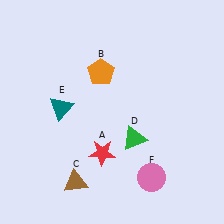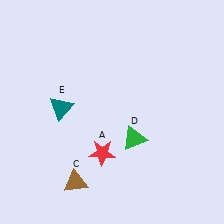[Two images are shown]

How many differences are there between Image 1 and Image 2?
There are 2 differences between the two images.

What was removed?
The pink circle (F), the orange pentagon (B) were removed in Image 2.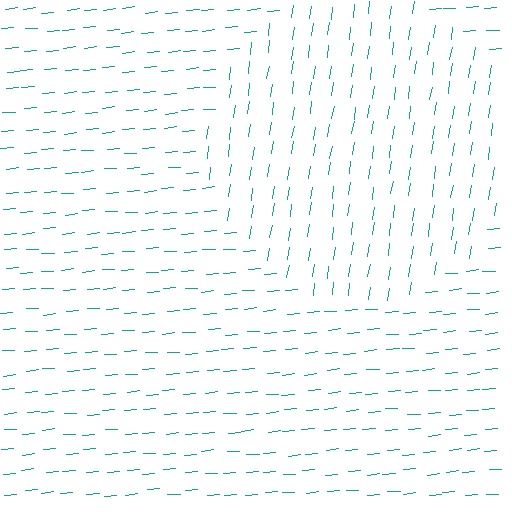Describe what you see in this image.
The image is filled with small teal line segments. A circle region in the image has lines oriented differently from the surrounding lines, creating a visible texture boundary.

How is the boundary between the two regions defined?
The boundary is defined purely by a change in line orientation (approximately 77 degrees difference). All lines are the same color and thickness.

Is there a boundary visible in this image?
Yes, there is a texture boundary formed by a change in line orientation.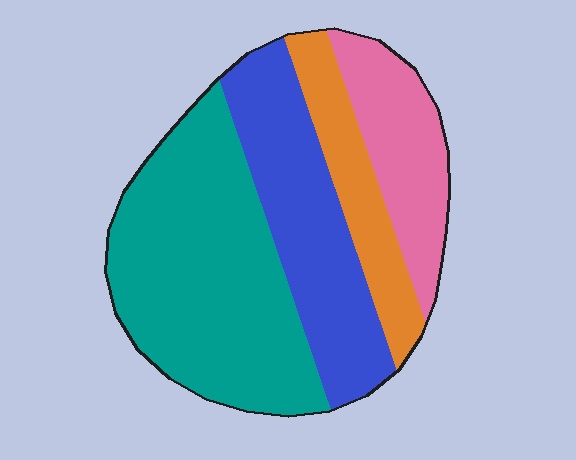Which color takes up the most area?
Teal, at roughly 45%.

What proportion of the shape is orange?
Orange takes up less than a quarter of the shape.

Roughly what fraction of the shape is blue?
Blue covers 26% of the shape.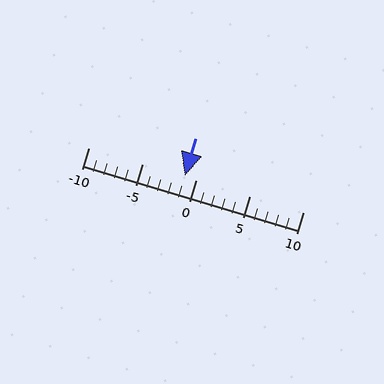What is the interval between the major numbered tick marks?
The major tick marks are spaced 5 units apart.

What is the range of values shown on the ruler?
The ruler shows values from -10 to 10.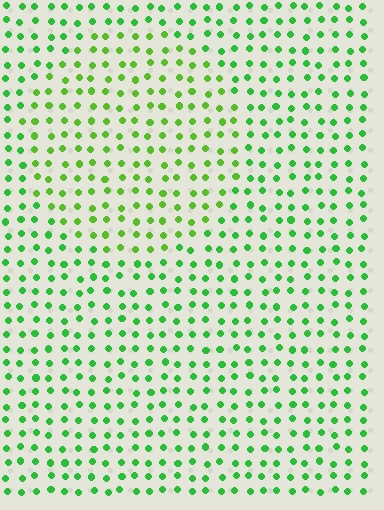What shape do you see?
I see a circle.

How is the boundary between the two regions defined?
The boundary is defined purely by a slight shift in hue (about 24 degrees). Spacing, size, and orientation are identical on both sides.